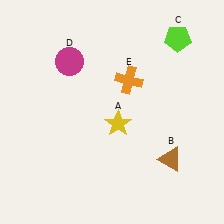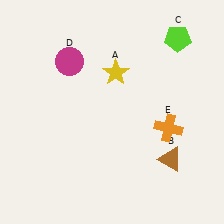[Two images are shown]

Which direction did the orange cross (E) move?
The orange cross (E) moved down.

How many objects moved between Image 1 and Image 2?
2 objects moved between the two images.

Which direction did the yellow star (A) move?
The yellow star (A) moved up.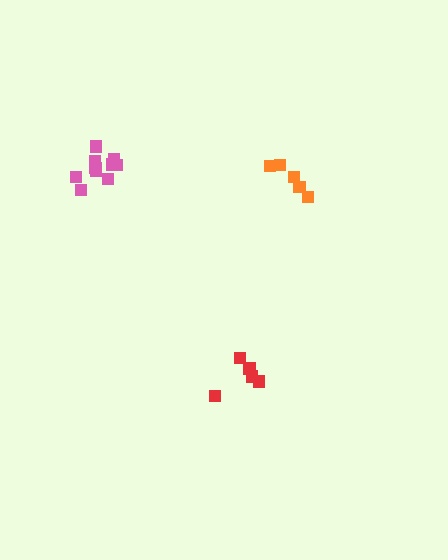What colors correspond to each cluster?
The clusters are colored: red, pink, orange.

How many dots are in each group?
Group 1: 5 dots, Group 2: 10 dots, Group 3: 5 dots (20 total).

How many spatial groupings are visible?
There are 3 spatial groupings.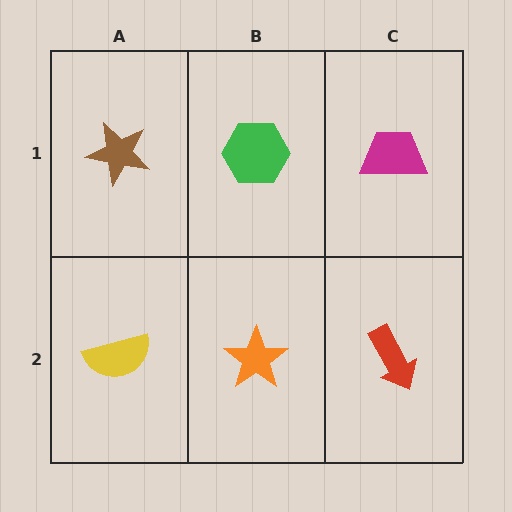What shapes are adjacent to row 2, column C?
A magenta trapezoid (row 1, column C), an orange star (row 2, column B).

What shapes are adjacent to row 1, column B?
An orange star (row 2, column B), a brown star (row 1, column A), a magenta trapezoid (row 1, column C).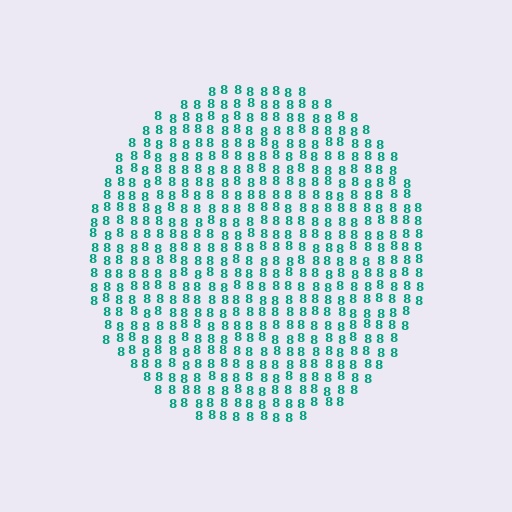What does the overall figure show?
The overall figure shows a circle.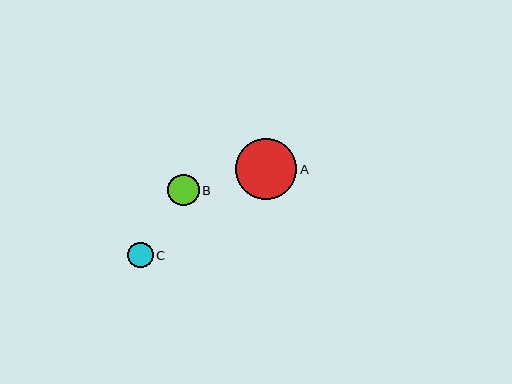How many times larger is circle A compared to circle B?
Circle A is approximately 2.0 times the size of circle B.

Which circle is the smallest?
Circle C is the smallest with a size of approximately 25 pixels.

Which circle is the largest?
Circle A is the largest with a size of approximately 61 pixels.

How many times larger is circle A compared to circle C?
Circle A is approximately 2.4 times the size of circle C.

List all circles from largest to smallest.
From largest to smallest: A, B, C.